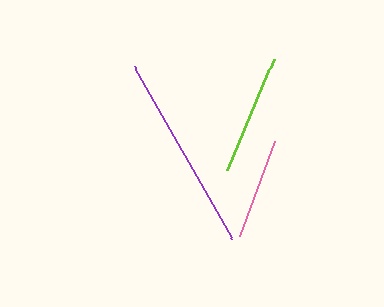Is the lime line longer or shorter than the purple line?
The purple line is longer than the lime line.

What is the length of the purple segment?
The purple segment is approximately 201 pixels long.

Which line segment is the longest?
The purple line is the longest at approximately 201 pixels.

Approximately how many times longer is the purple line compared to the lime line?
The purple line is approximately 1.7 times the length of the lime line.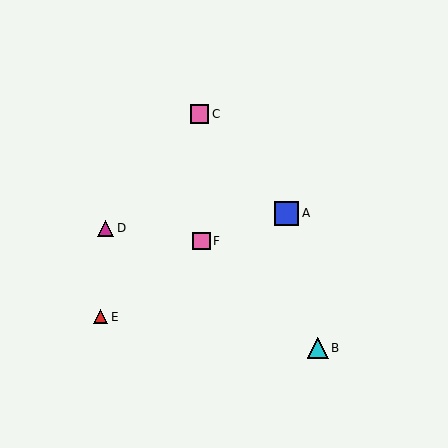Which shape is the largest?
The blue square (labeled A) is the largest.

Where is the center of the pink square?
The center of the pink square is at (200, 114).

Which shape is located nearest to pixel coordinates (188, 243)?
The pink square (labeled F) at (201, 241) is nearest to that location.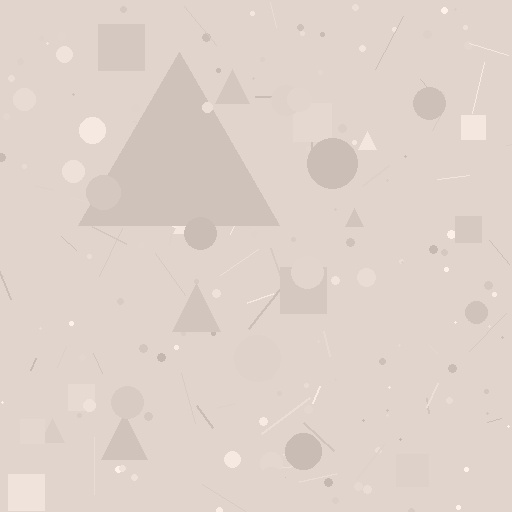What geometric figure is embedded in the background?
A triangle is embedded in the background.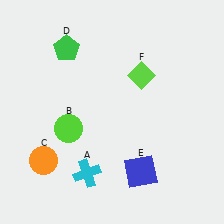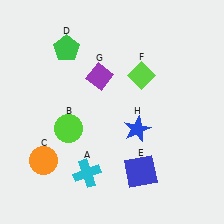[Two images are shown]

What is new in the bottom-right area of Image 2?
A blue star (H) was added in the bottom-right area of Image 2.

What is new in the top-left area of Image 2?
A purple diamond (G) was added in the top-left area of Image 2.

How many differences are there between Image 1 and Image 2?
There are 2 differences between the two images.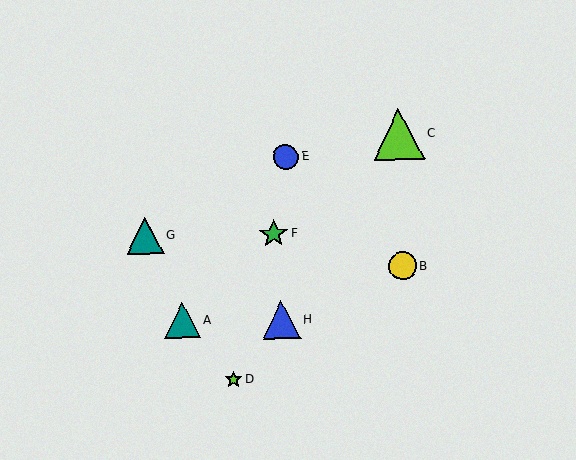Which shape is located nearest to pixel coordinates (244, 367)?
The lime star (labeled D) at (233, 379) is nearest to that location.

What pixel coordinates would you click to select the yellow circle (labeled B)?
Click at (402, 266) to select the yellow circle B.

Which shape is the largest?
The lime triangle (labeled C) is the largest.